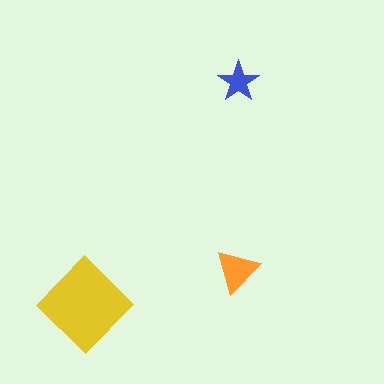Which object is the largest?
The yellow diamond.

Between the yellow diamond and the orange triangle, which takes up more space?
The yellow diamond.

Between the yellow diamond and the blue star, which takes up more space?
The yellow diamond.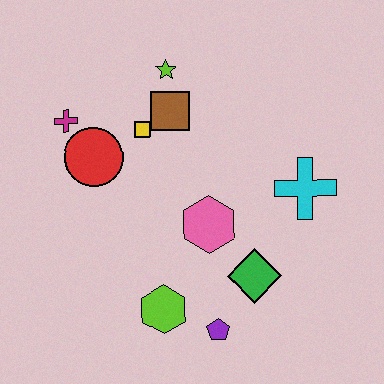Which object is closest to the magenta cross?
The red circle is closest to the magenta cross.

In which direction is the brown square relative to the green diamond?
The brown square is above the green diamond.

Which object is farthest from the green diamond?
The magenta cross is farthest from the green diamond.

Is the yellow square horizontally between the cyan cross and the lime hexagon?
No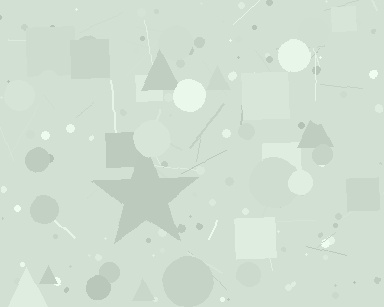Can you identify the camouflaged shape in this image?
The camouflaged shape is a star.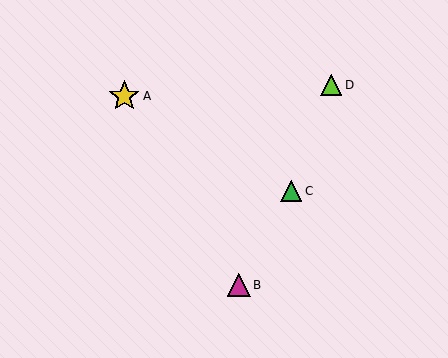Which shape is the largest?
The yellow star (labeled A) is the largest.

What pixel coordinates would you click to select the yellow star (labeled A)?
Click at (124, 96) to select the yellow star A.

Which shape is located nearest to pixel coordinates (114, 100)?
The yellow star (labeled A) at (124, 96) is nearest to that location.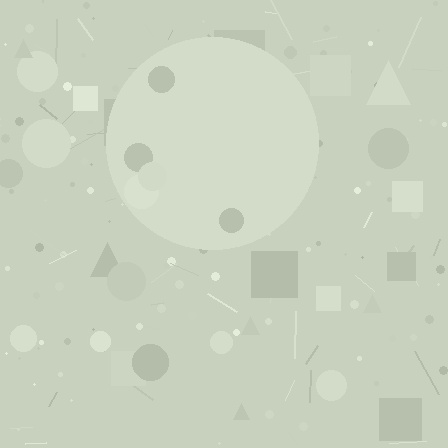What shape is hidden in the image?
A circle is hidden in the image.